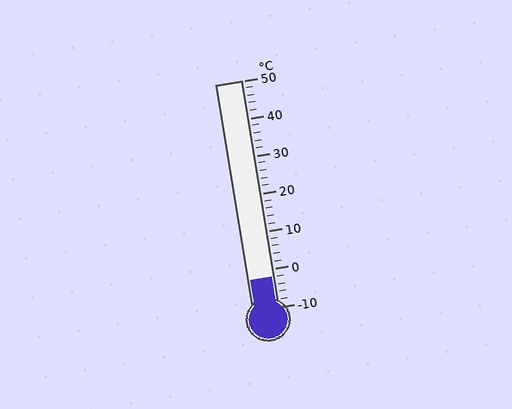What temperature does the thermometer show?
The thermometer shows approximately -2°C.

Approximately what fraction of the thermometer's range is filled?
The thermometer is filled to approximately 15% of its range.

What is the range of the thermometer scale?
The thermometer scale ranges from -10°C to 50°C.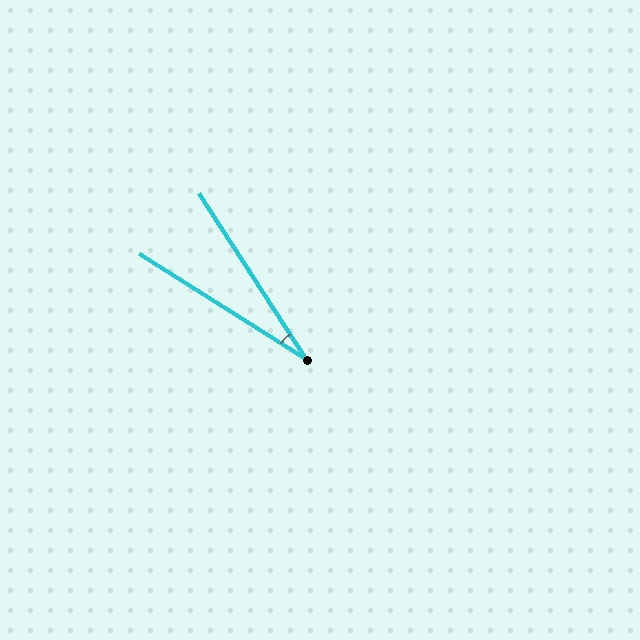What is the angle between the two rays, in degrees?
Approximately 25 degrees.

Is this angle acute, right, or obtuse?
It is acute.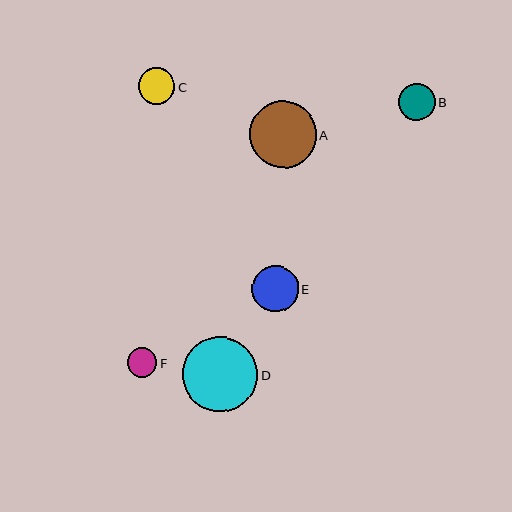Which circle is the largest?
Circle D is the largest with a size of approximately 75 pixels.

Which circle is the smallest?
Circle F is the smallest with a size of approximately 30 pixels.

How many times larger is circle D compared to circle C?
Circle D is approximately 2.1 times the size of circle C.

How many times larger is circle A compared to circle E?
Circle A is approximately 1.4 times the size of circle E.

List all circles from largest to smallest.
From largest to smallest: D, A, E, B, C, F.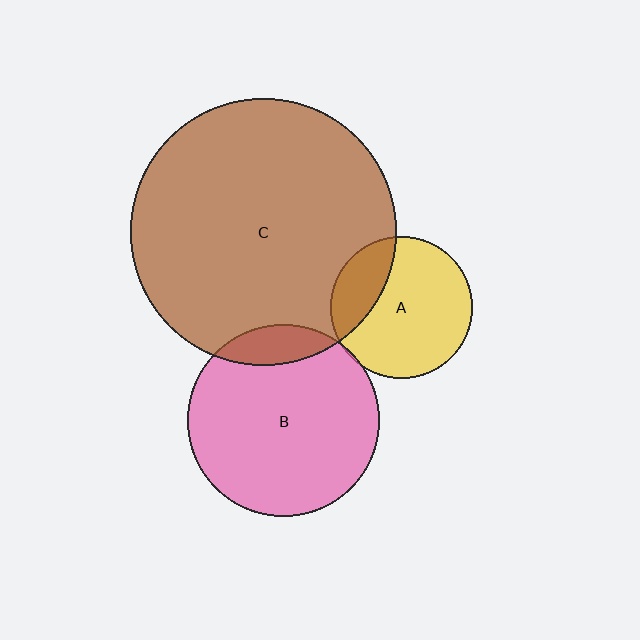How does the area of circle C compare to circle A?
Approximately 3.5 times.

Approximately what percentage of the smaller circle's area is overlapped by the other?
Approximately 5%.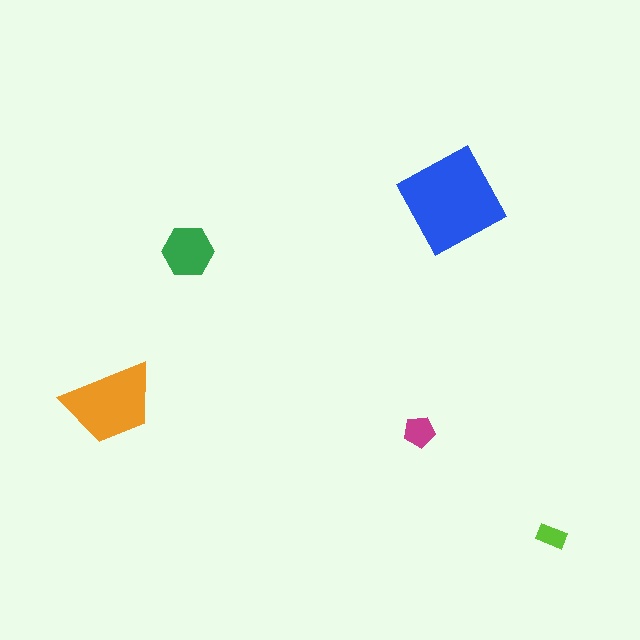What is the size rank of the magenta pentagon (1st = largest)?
4th.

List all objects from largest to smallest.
The blue diamond, the orange trapezoid, the green hexagon, the magenta pentagon, the lime rectangle.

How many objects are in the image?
There are 5 objects in the image.